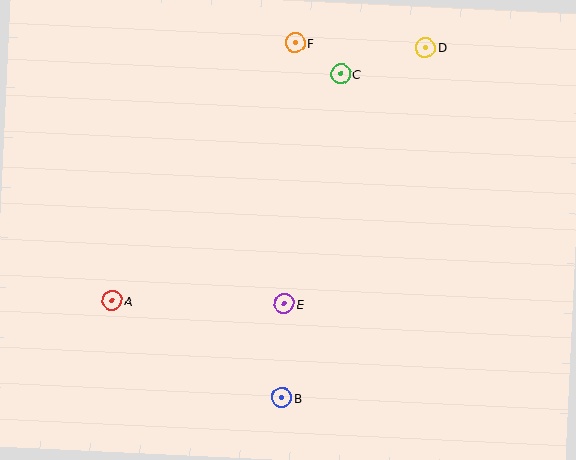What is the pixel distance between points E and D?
The distance between E and D is 293 pixels.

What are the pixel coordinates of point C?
Point C is at (341, 74).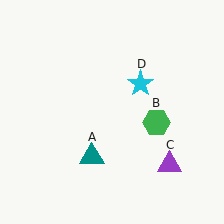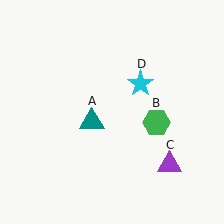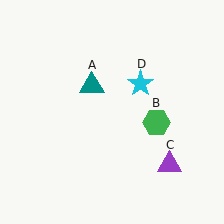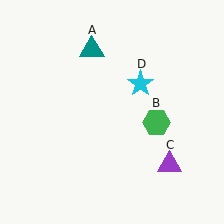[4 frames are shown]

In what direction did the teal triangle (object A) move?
The teal triangle (object A) moved up.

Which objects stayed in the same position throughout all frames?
Green hexagon (object B) and purple triangle (object C) and cyan star (object D) remained stationary.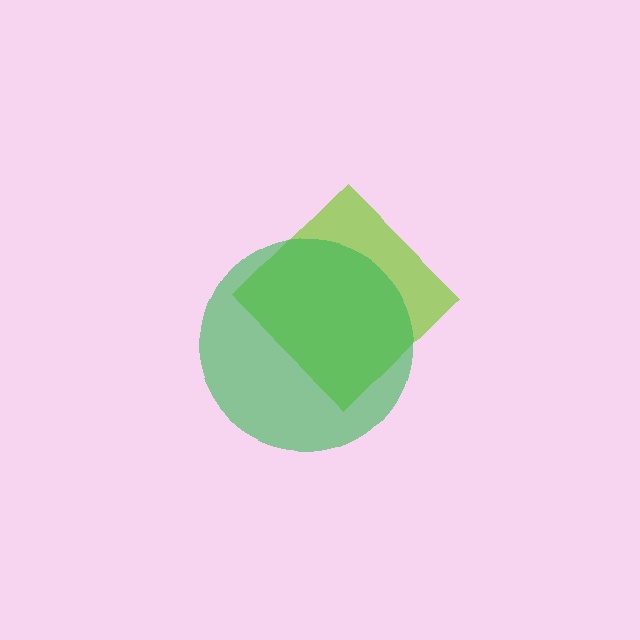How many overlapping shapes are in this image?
There are 2 overlapping shapes in the image.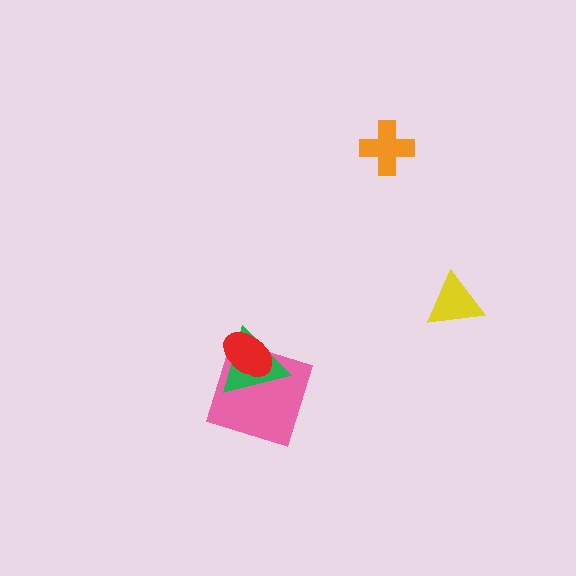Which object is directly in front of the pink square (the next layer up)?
The green triangle is directly in front of the pink square.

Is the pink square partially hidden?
Yes, it is partially covered by another shape.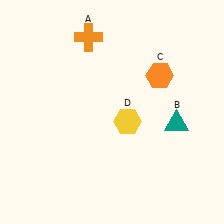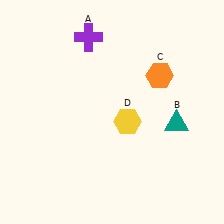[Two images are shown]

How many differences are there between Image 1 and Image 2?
There is 1 difference between the two images.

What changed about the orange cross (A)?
In Image 1, A is orange. In Image 2, it changed to purple.